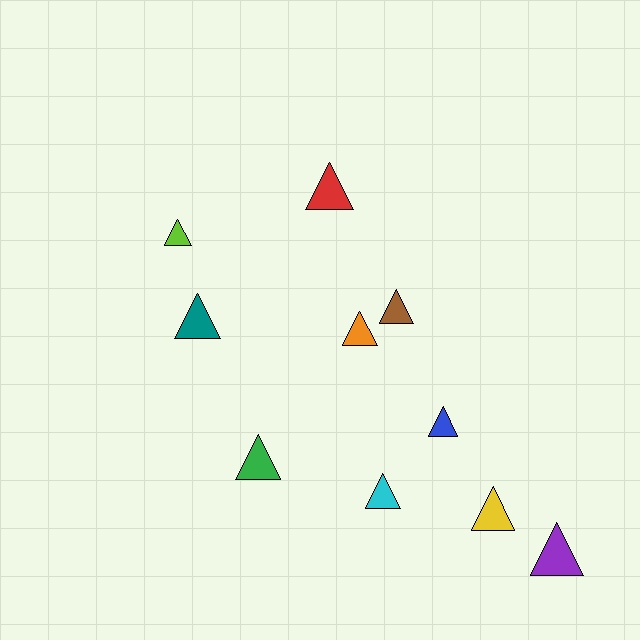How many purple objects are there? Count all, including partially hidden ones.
There is 1 purple object.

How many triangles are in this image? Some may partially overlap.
There are 10 triangles.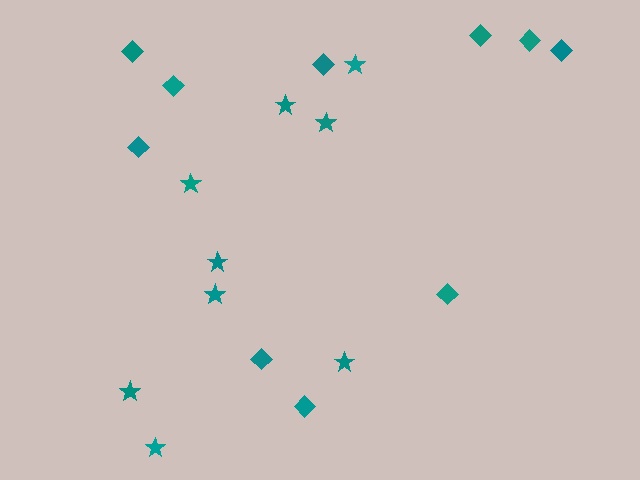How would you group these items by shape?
There are 2 groups: one group of diamonds (10) and one group of stars (9).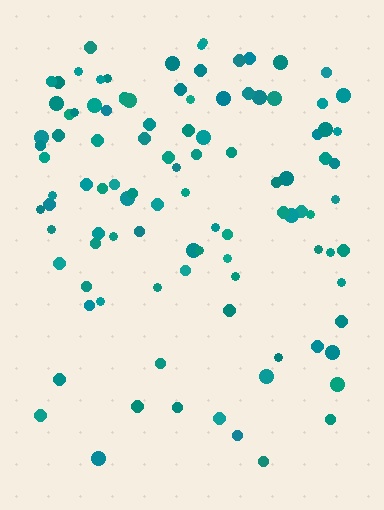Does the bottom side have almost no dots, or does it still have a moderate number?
Still a moderate number, just noticeably fewer than the top.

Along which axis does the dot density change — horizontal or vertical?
Vertical.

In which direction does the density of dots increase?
From bottom to top, with the top side densest.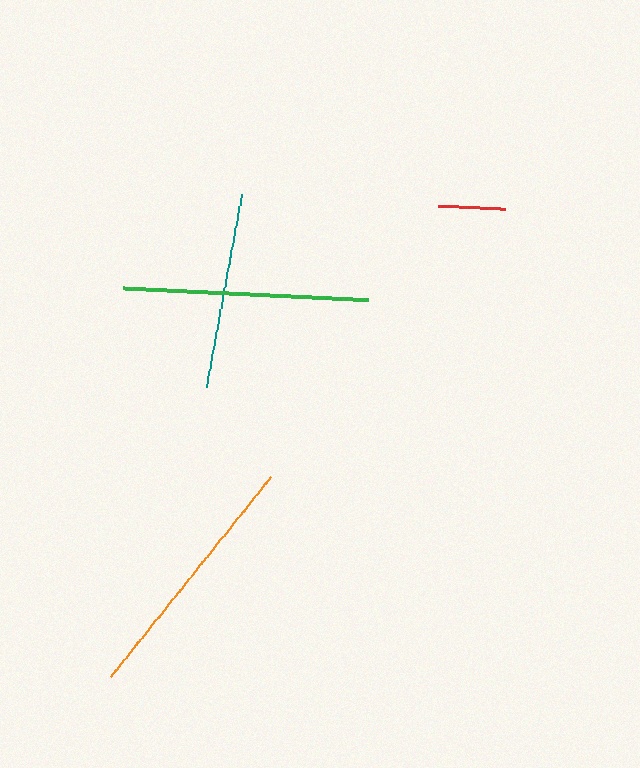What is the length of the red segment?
The red segment is approximately 67 pixels long.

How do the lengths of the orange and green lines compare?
The orange and green lines are approximately the same length.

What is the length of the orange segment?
The orange segment is approximately 257 pixels long.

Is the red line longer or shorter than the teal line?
The teal line is longer than the red line.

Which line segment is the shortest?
The red line is the shortest at approximately 67 pixels.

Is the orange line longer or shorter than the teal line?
The orange line is longer than the teal line.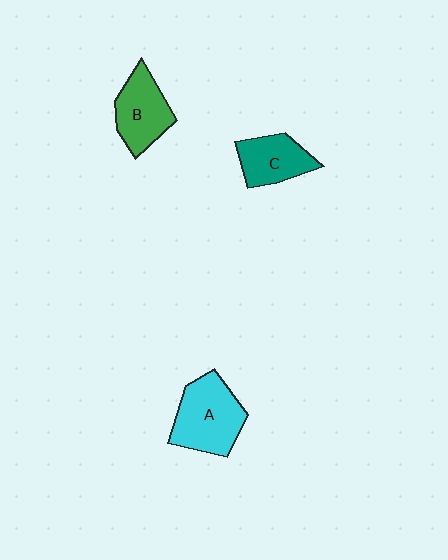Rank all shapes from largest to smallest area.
From largest to smallest: A (cyan), B (green), C (teal).